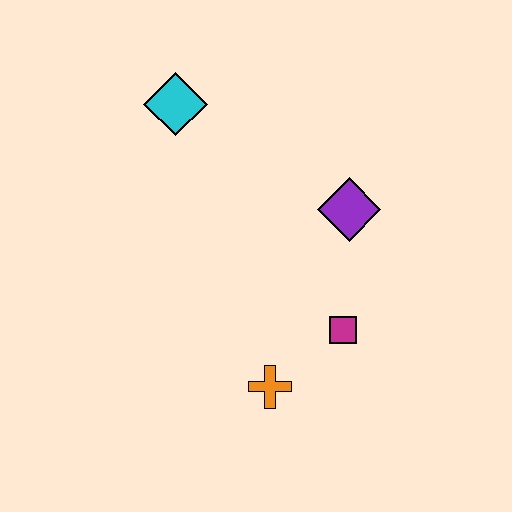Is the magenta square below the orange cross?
No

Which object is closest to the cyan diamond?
The purple diamond is closest to the cyan diamond.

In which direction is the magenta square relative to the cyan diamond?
The magenta square is below the cyan diamond.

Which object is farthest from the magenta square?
The cyan diamond is farthest from the magenta square.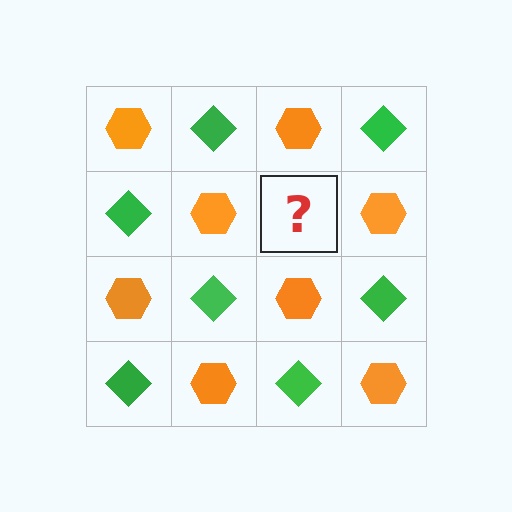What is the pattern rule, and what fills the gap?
The rule is that it alternates orange hexagon and green diamond in a checkerboard pattern. The gap should be filled with a green diamond.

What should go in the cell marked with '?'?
The missing cell should contain a green diamond.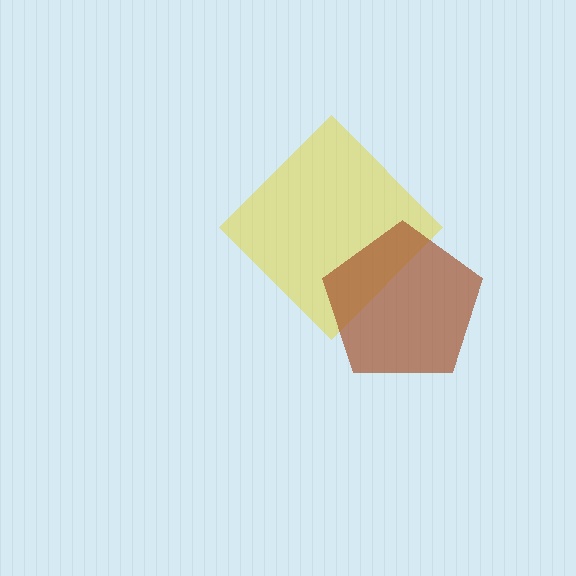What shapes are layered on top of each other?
The layered shapes are: a yellow diamond, a brown pentagon.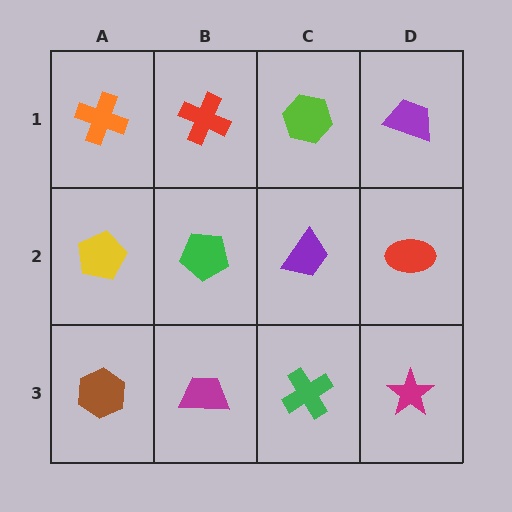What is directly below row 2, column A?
A brown hexagon.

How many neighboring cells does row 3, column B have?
3.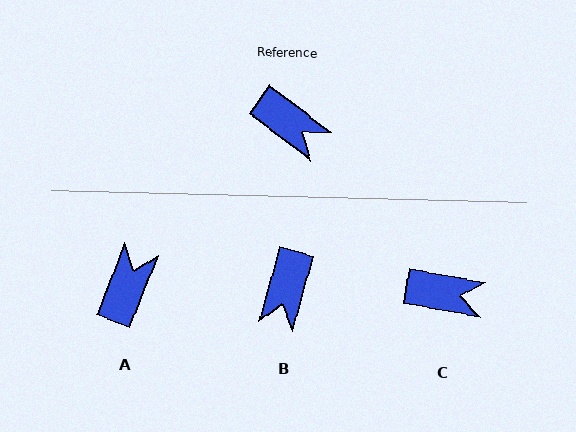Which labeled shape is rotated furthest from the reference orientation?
A, about 107 degrees away.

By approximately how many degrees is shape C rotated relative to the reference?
Approximately 27 degrees counter-clockwise.